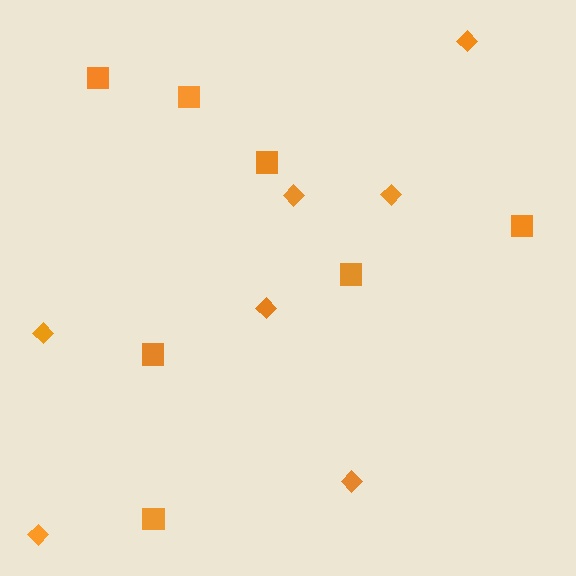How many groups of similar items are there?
There are 2 groups: one group of squares (7) and one group of diamonds (7).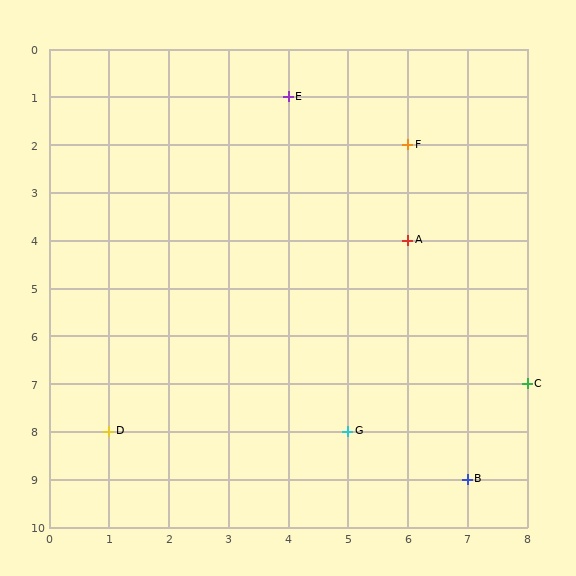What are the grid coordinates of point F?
Point F is at grid coordinates (6, 2).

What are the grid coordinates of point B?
Point B is at grid coordinates (7, 9).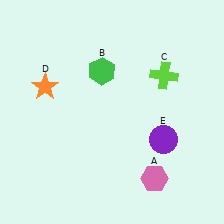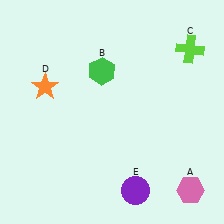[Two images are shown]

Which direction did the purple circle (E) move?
The purple circle (E) moved down.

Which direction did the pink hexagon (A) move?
The pink hexagon (A) moved right.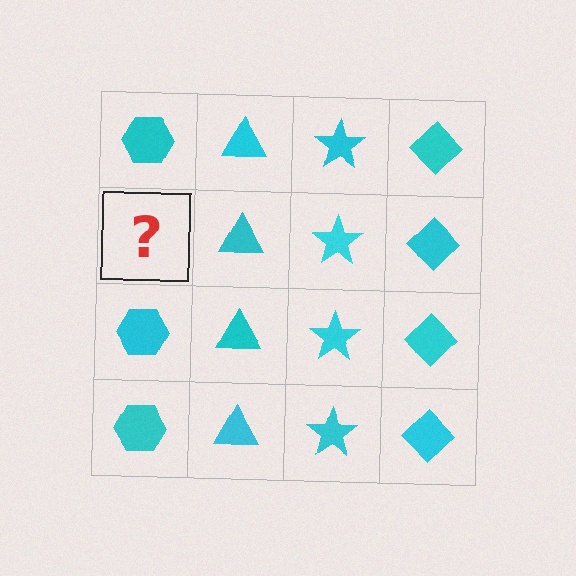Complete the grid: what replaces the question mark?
The question mark should be replaced with a cyan hexagon.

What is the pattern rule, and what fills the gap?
The rule is that each column has a consistent shape. The gap should be filled with a cyan hexagon.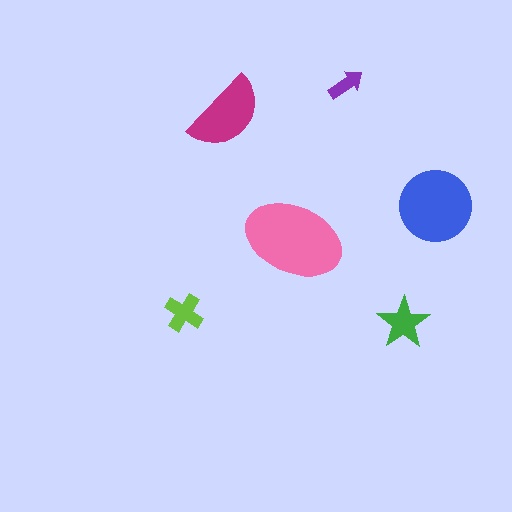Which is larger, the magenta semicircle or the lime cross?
The magenta semicircle.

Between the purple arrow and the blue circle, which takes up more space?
The blue circle.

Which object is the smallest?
The purple arrow.